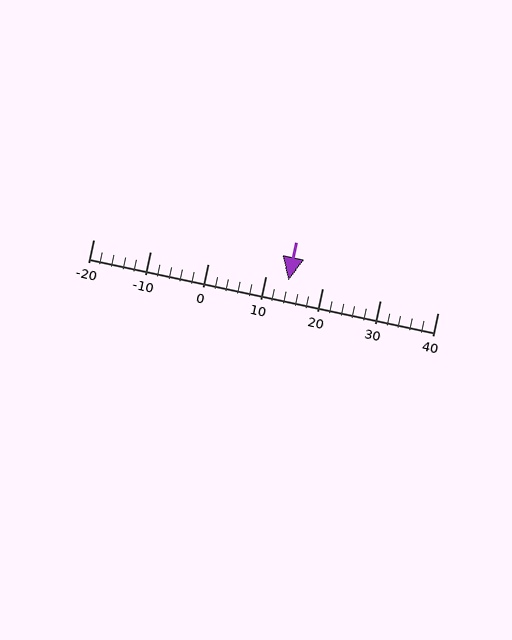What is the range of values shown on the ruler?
The ruler shows values from -20 to 40.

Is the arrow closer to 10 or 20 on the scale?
The arrow is closer to 10.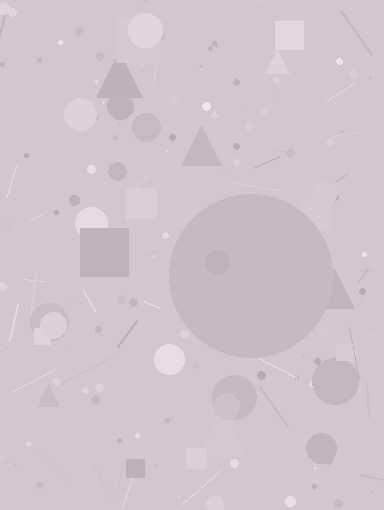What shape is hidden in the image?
A circle is hidden in the image.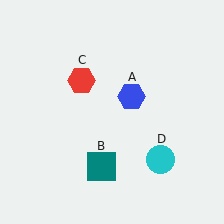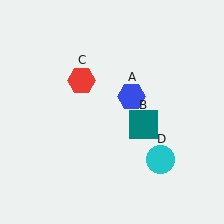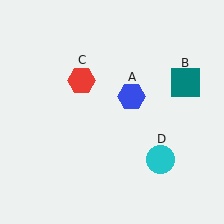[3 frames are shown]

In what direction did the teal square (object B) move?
The teal square (object B) moved up and to the right.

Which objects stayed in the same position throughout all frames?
Blue hexagon (object A) and red hexagon (object C) and cyan circle (object D) remained stationary.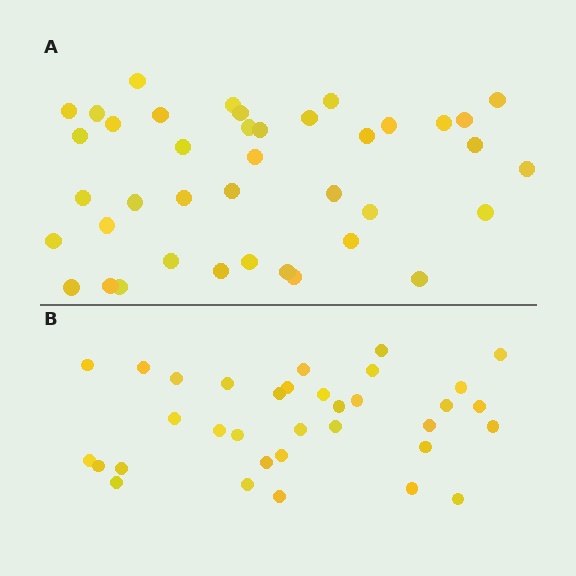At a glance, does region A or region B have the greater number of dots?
Region A (the top region) has more dots.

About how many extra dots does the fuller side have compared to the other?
Region A has about 6 more dots than region B.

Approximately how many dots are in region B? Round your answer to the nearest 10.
About 30 dots. (The exact count is 34, which rounds to 30.)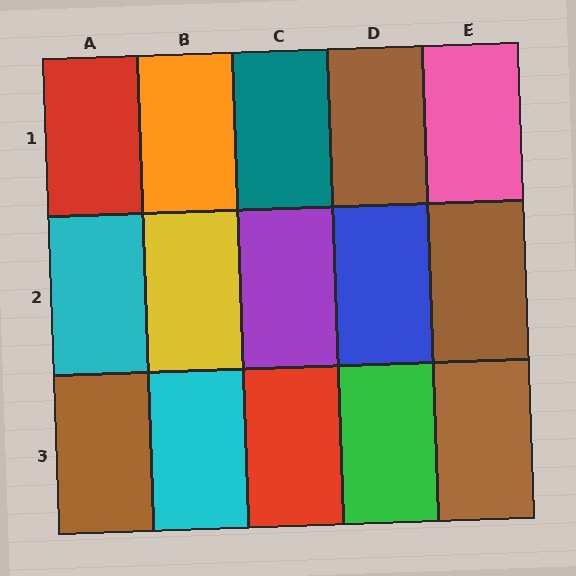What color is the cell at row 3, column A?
Brown.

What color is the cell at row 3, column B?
Cyan.